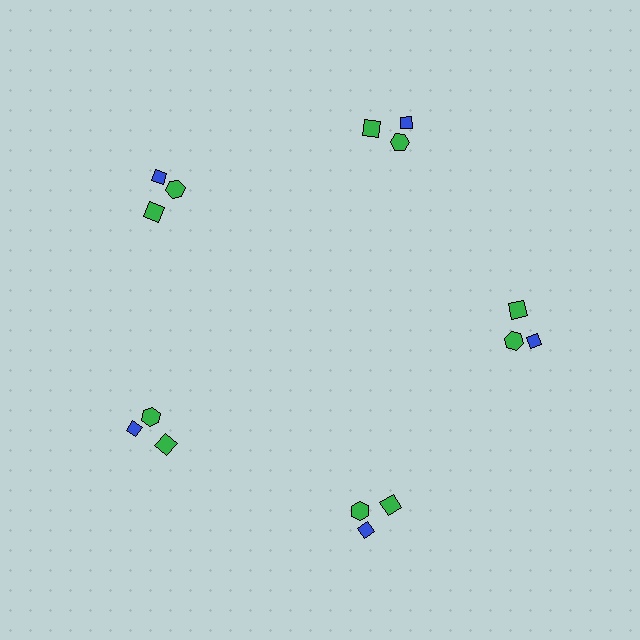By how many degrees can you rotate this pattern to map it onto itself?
The pattern maps onto itself every 72 degrees of rotation.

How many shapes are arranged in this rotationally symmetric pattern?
There are 15 shapes, arranged in 5 groups of 3.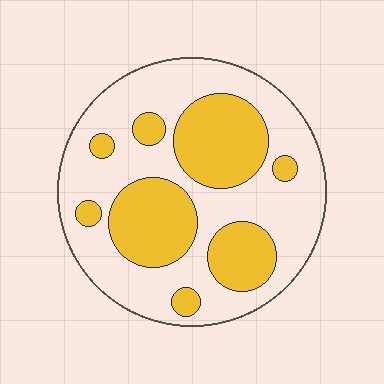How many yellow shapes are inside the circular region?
8.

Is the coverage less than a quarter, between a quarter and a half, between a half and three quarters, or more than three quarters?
Between a quarter and a half.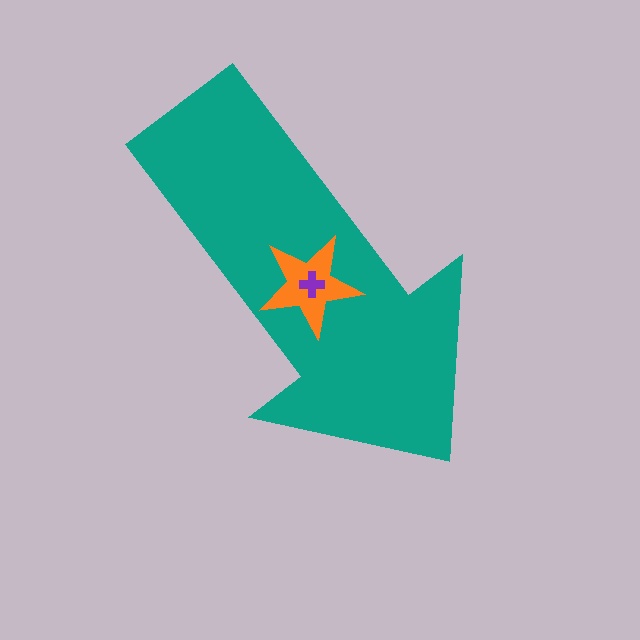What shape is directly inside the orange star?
The purple cross.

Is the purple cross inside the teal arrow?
Yes.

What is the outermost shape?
The teal arrow.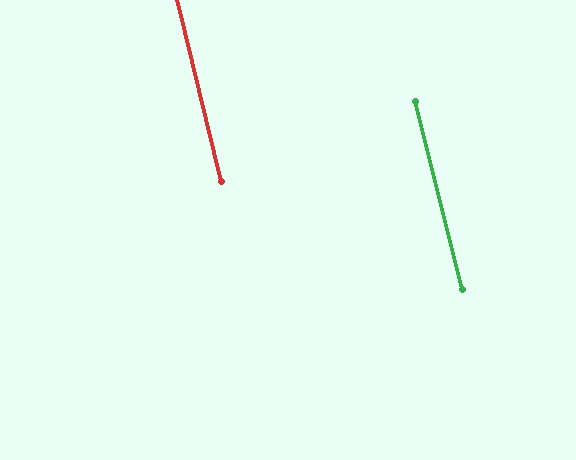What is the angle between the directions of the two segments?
Approximately 0 degrees.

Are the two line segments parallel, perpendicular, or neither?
Parallel — their directions differ by only 0.3°.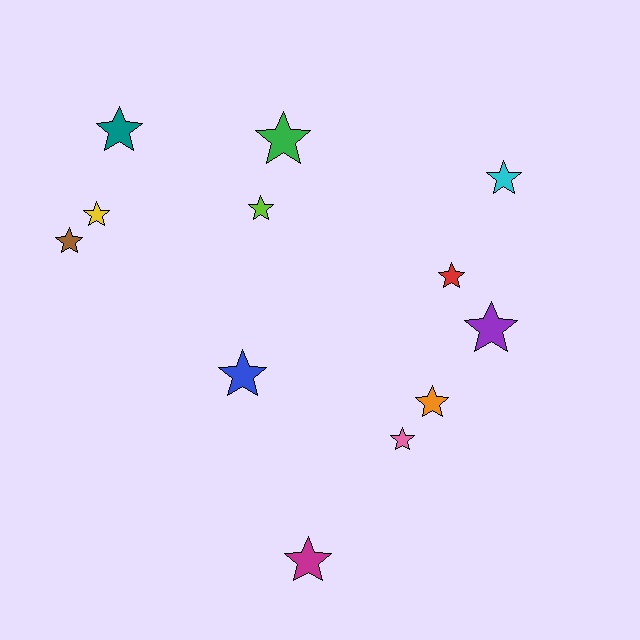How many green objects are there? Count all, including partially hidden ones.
There is 1 green object.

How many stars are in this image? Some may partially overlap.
There are 12 stars.